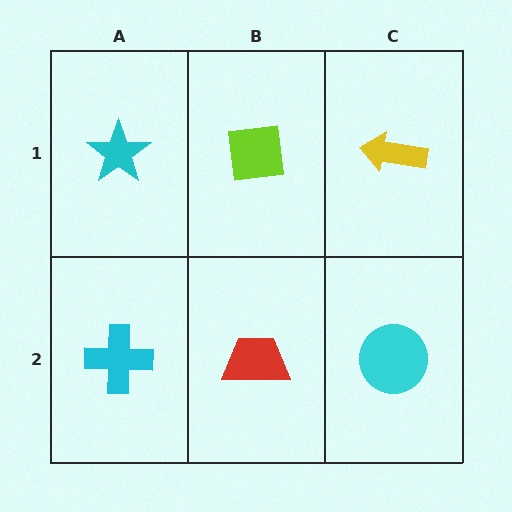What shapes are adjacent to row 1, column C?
A cyan circle (row 2, column C), a lime square (row 1, column B).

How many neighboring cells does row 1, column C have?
2.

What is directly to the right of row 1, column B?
A yellow arrow.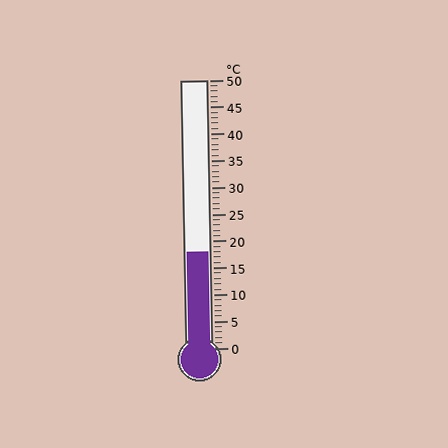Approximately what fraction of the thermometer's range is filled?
The thermometer is filled to approximately 35% of its range.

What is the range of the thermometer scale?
The thermometer scale ranges from 0°C to 50°C.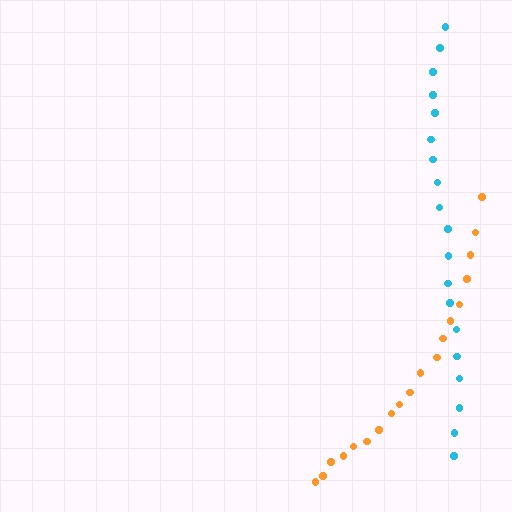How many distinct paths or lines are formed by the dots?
There are 2 distinct paths.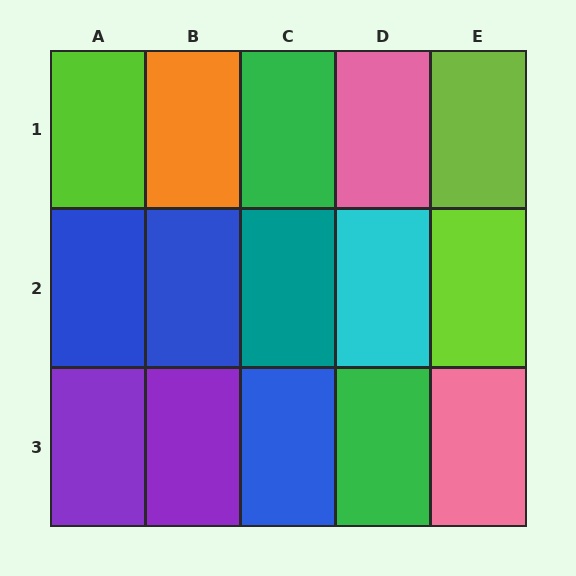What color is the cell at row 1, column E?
Lime.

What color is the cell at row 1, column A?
Lime.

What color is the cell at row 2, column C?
Teal.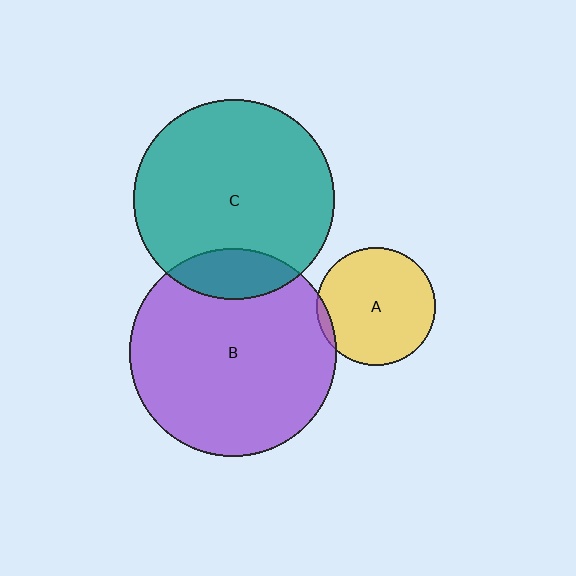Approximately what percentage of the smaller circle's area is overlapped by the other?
Approximately 5%.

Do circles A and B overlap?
Yes.